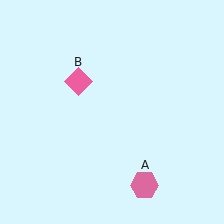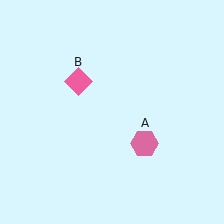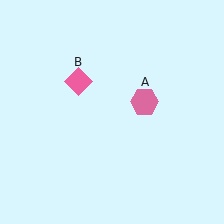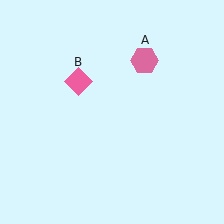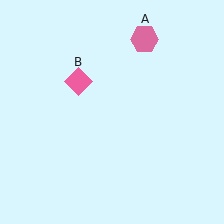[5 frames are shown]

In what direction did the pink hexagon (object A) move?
The pink hexagon (object A) moved up.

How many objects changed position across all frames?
1 object changed position: pink hexagon (object A).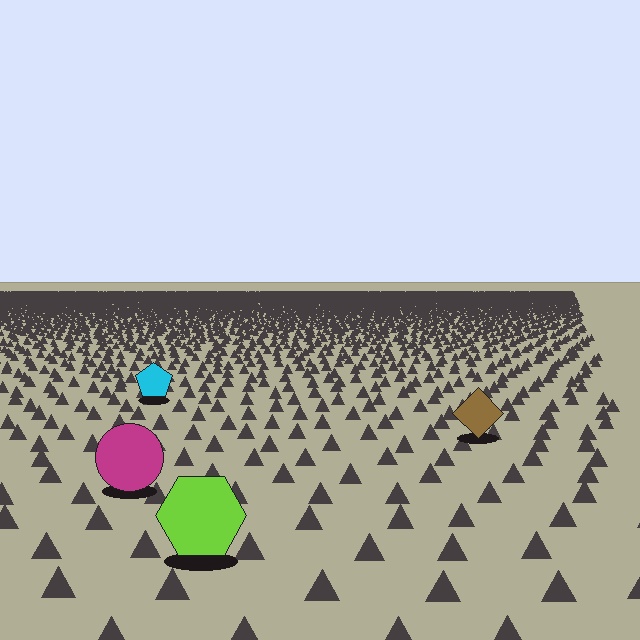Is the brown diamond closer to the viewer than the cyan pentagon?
Yes. The brown diamond is closer — you can tell from the texture gradient: the ground texture is coarser near it.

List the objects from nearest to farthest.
From nearest to farthest: the lime hexagon, the magenta circle, the brown diamond, the cyan pentagon.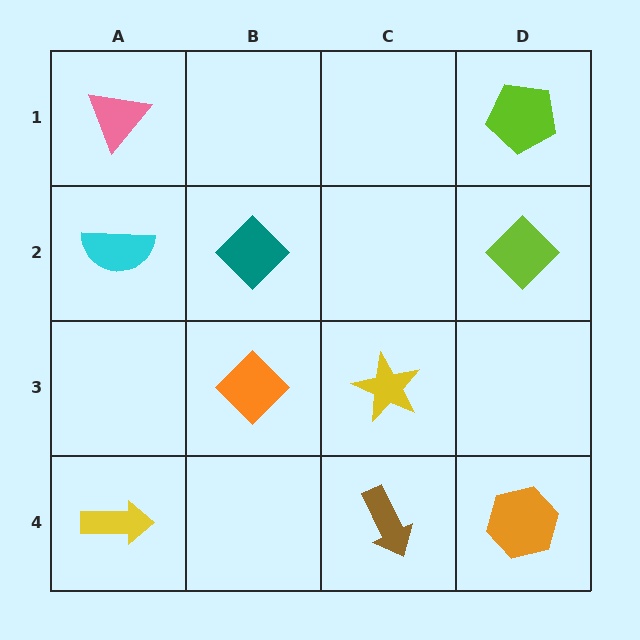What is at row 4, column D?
An orange hexagon.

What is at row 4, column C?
A brown arrow.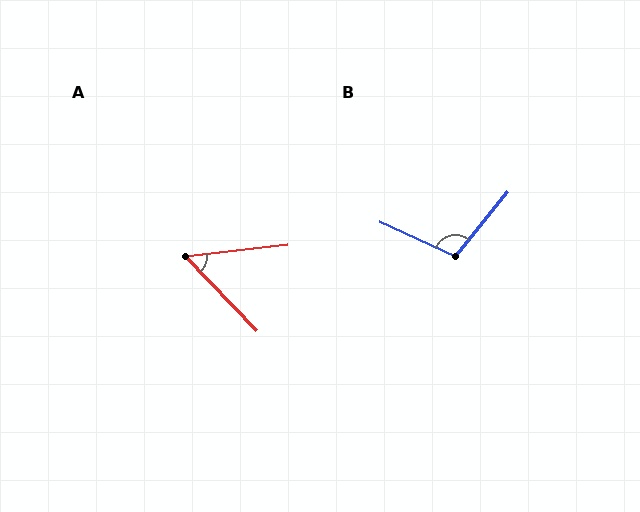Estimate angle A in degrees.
Approximately 53 degrees.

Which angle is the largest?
B, at approximately 104 degrees.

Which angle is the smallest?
A, at approximately 53 degrees.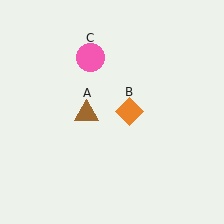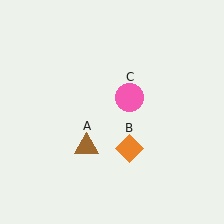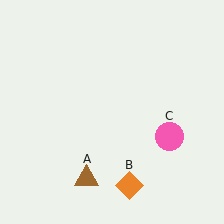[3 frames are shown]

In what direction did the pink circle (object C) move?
The pink circle (object C) moved down and to the right.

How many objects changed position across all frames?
3 objects changed position: brown triangle (object A), orange diamond (object B), pink circle (object C).